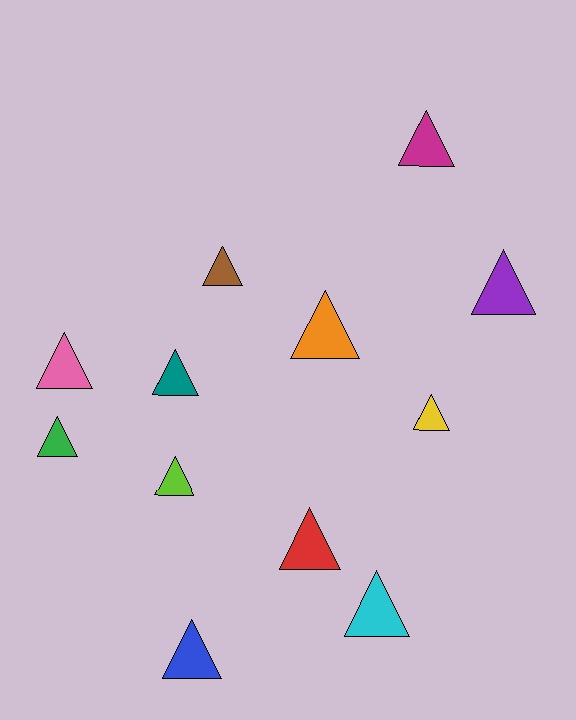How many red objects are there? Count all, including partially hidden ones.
There is 1 red object.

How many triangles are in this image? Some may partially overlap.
There are 12 triangles.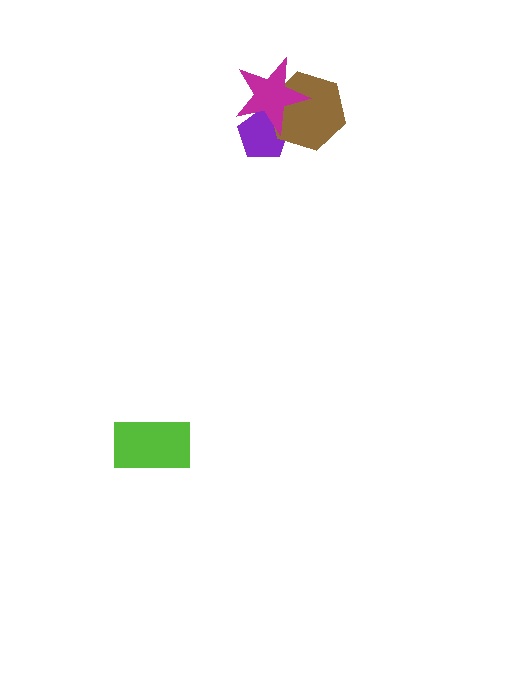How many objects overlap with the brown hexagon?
2 objects overlap with the brown hexagon.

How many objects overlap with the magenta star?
2 objects overlap with the magenta star.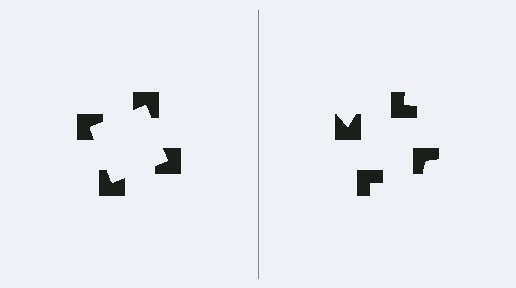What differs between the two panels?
The notched squares are positioned identically on both sides; only the wedge orientations differ. On the left they align to a square; on the right they are misaligned.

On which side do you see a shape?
An illusory square appears on the left side. On the right side the wedge cuts are rotated, so no coherent shape forms.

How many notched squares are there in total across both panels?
8 — 4 on each side.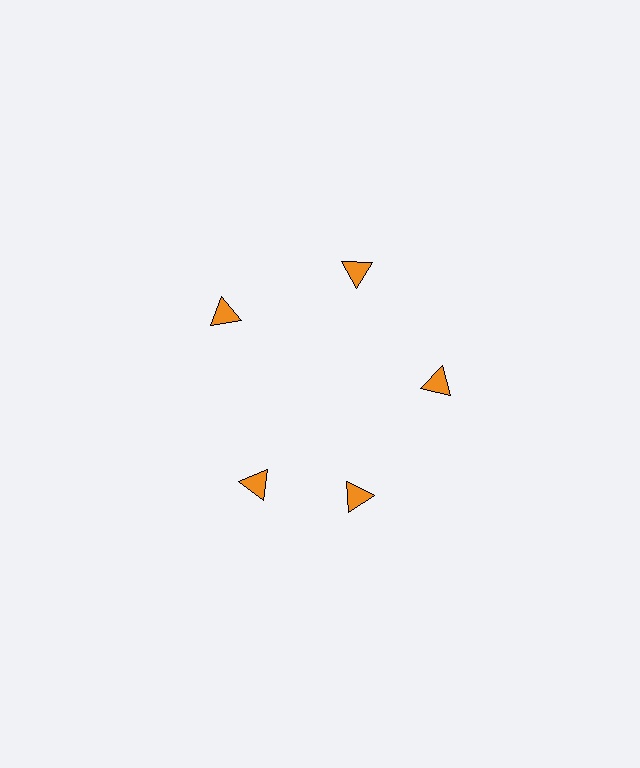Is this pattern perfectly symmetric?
No. The 5 orange triangles are arranged in a ring, but one element near the 8 o'clock position is rotated out of alignment along the ring, breaking the 5-fold rotational symmetry.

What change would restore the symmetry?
The symmetry would be restored by rotating it back into even spacing with its neighbors so that all 5 triangles sit at equal angles and equal distance from the center.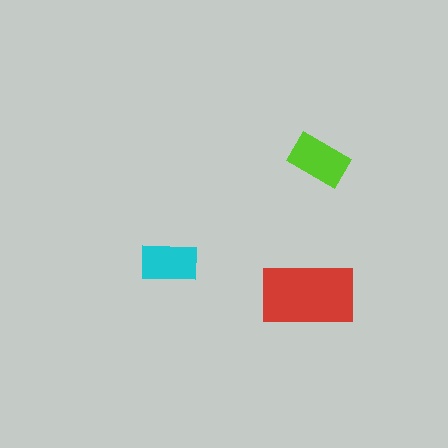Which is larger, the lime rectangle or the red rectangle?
The red one.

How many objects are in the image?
There are 3 objects in the image.